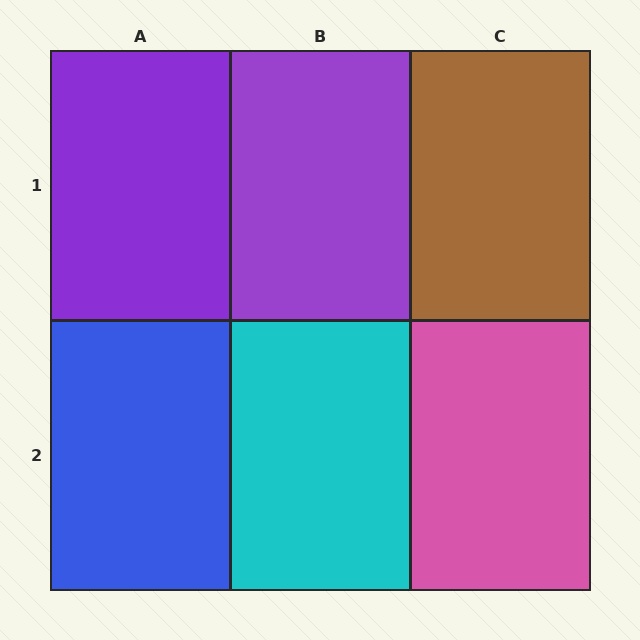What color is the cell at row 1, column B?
Purple.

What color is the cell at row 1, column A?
Purple.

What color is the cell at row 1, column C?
Brown.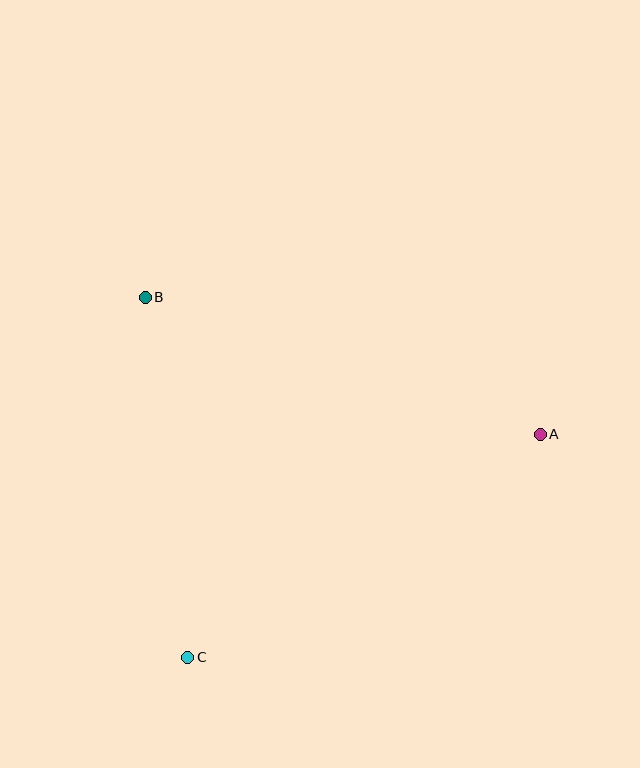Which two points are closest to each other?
Points B and C are closest to each other.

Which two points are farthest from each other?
Points A and B are farthest from each other.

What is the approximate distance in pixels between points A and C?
The distance between A and C is approximately 417 pixels.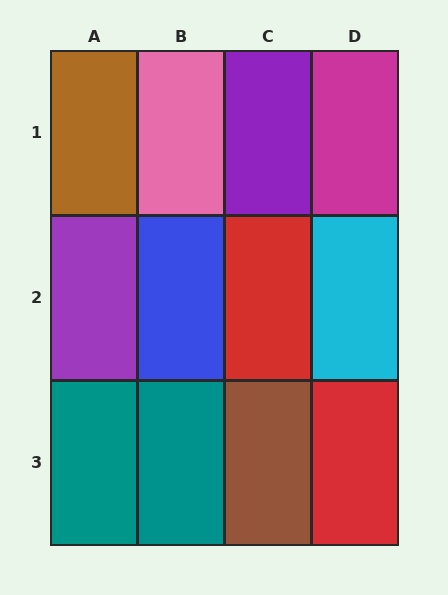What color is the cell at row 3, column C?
Brown.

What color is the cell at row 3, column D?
Red.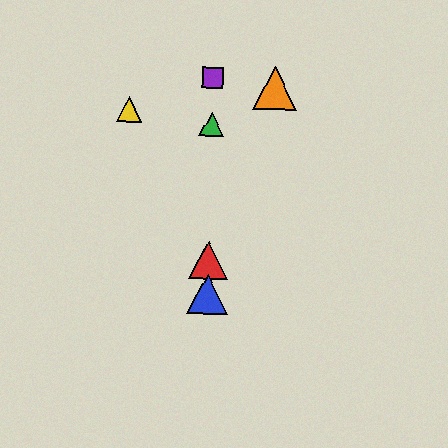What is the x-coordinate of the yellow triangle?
The yellow triangle is at x≈129.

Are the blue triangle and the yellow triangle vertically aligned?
No, the blue triangle is at x≈207 and the yellow triangle is at x≈129.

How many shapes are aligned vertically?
4 shapes (the red triangle, the blue triangle, the green triangle, the purple square) are aligned vertically.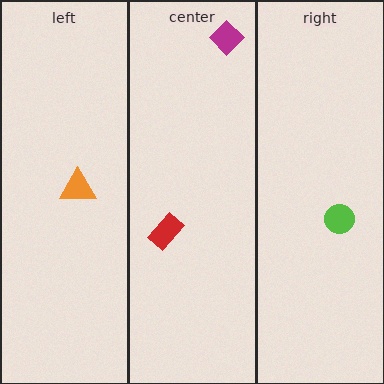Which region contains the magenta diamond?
The center region.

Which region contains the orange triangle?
The left region.